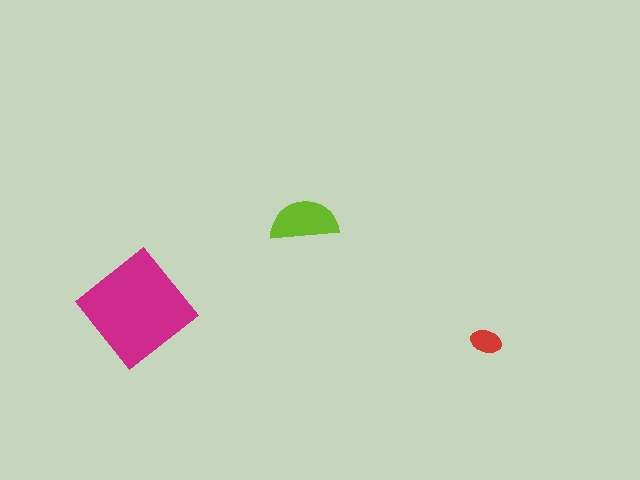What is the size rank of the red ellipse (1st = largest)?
3rd.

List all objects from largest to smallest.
The magenta diamond, the lime semicircle, the red ellipse.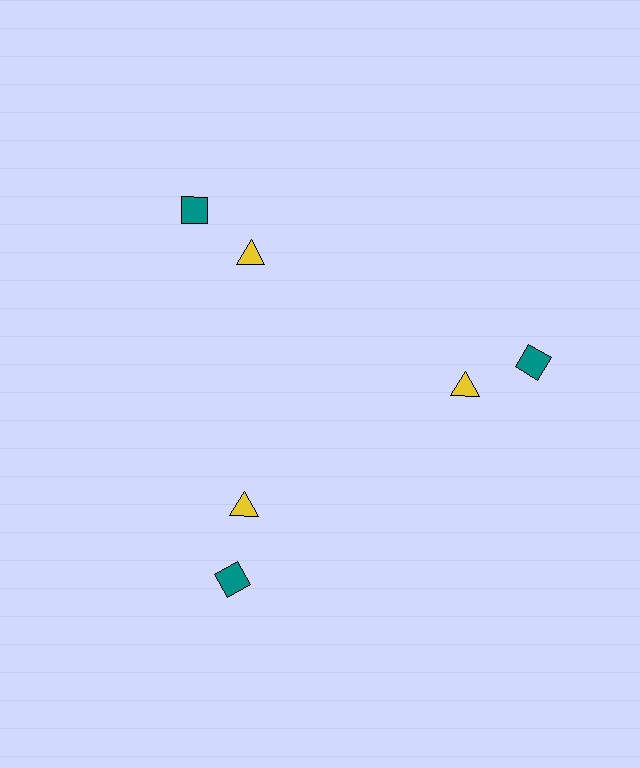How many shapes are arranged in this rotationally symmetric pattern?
There are 6 shapes, arranged in 3 groups of 2.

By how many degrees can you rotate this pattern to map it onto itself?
The pattern maps onto itself every 120 degrees of rotation.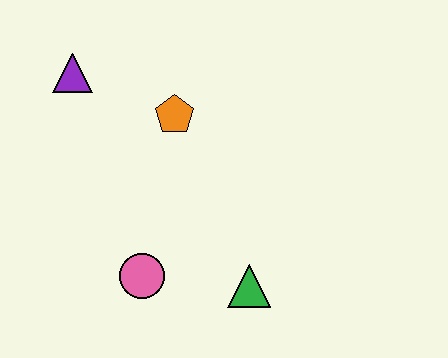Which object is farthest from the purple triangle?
The green triangle is farthest from the purple triangle.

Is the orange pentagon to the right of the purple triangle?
Yes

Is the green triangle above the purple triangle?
No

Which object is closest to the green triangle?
The pink circle is closest to the green triangle.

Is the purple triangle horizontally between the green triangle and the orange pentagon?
No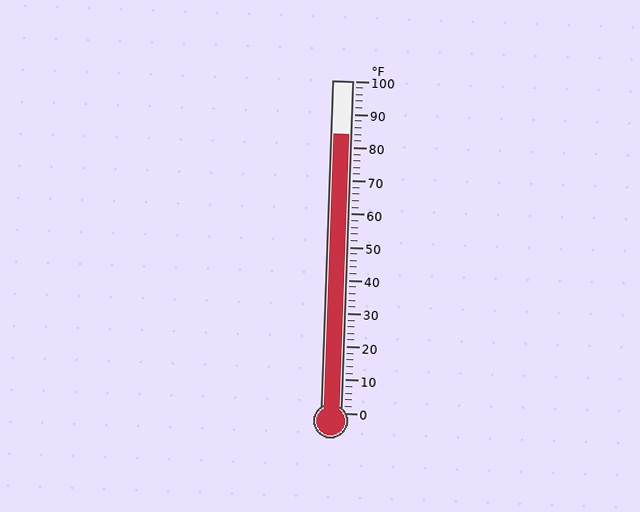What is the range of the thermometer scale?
The thermometer scale ranges from 0°F to 100°F.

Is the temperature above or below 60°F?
The temperature is above 60°F.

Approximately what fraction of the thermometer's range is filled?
The thermometer is filled to approximately 85% of its range.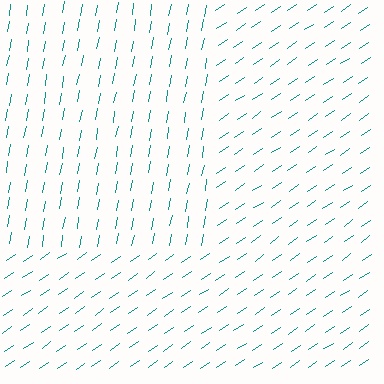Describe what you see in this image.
The image is filled with small teal line segments. A rectangle region in the image has lines oriented differently from the surrounding lines, creating a visible texture boundary.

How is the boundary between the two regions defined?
The boundary is defined purely by a change in line orientation (approximately 45 degrees difference). All lines are the same color and thickness.